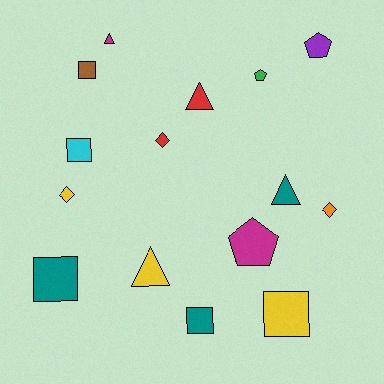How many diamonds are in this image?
There are 3 diamonds.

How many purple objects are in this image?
There is 1 purple object.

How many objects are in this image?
There are 15 objects.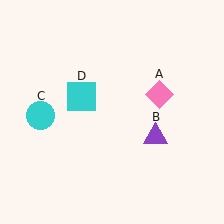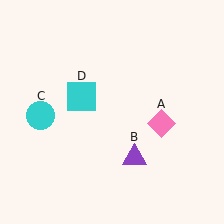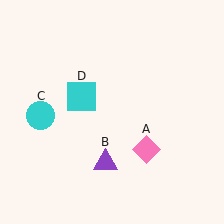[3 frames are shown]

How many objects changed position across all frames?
2 objects changed position: pink diamond (object A), purple triangle (object B).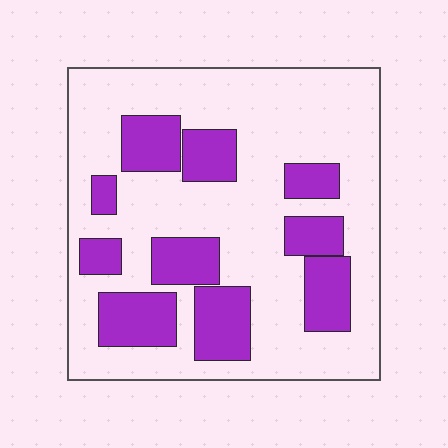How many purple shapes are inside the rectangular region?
10.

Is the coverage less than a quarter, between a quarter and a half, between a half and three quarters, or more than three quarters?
Between a quarter and a half.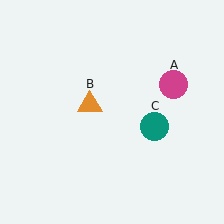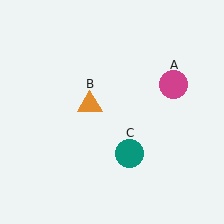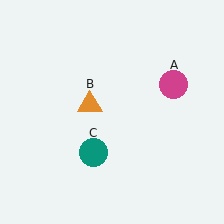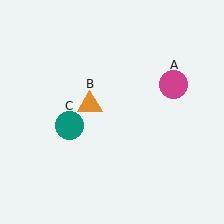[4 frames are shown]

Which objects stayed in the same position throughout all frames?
Magenta circle (object A) and orange triangle (object B) remained stationary.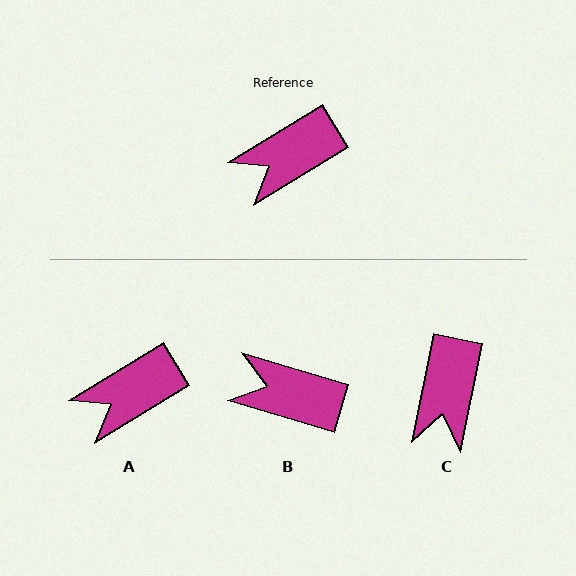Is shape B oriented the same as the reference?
No, it is off by about 48 degrees.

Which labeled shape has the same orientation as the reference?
A.